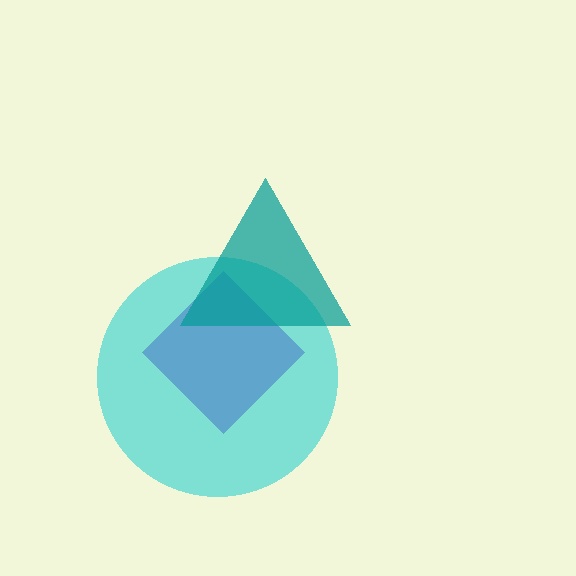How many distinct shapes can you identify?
There are 3 distinct shapes: a purple diamond, a cyan circle, a teal triangle.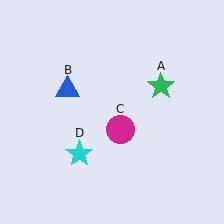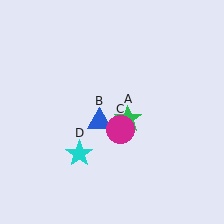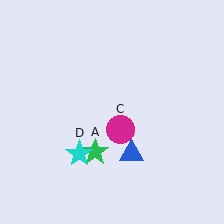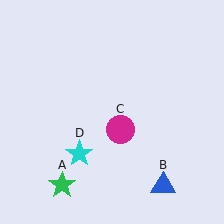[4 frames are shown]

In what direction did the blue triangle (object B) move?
The blue triangle (object B) moved down and to the right.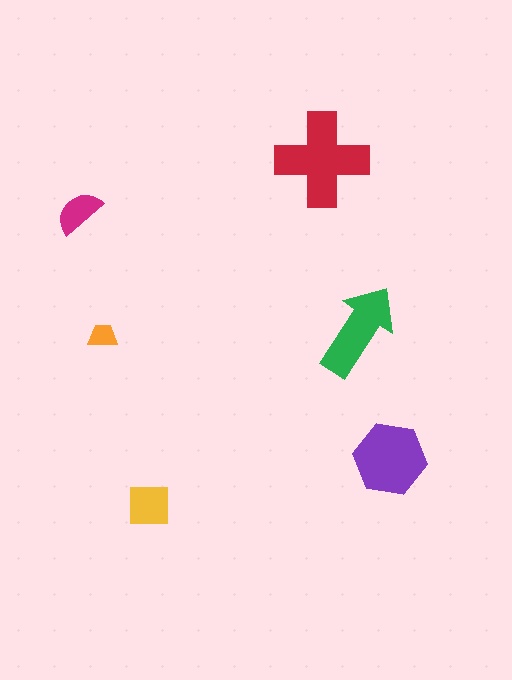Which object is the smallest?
The orange trapezoid.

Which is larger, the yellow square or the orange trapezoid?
The yellow square.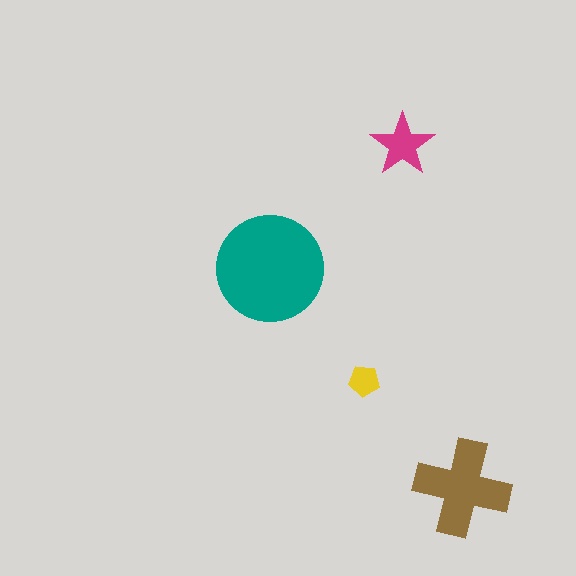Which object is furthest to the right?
The brown cross is rightmost.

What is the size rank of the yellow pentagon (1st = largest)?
4th.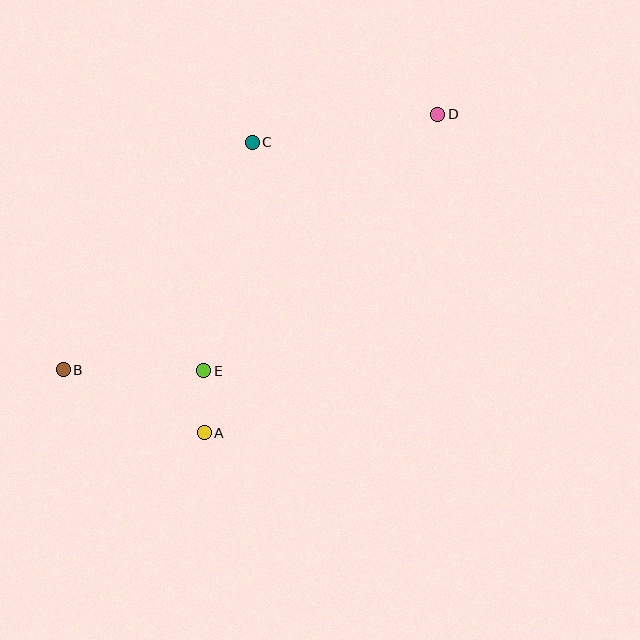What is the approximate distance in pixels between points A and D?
The distance between A and D is approximately 395 pixels.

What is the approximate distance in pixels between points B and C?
The distance between B and C is approximately 296 pixels.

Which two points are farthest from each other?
Points B and D are farthest from each other.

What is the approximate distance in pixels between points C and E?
The distance between C and E is approximately 233 pixels.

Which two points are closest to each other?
Points A and E are closest to each other.